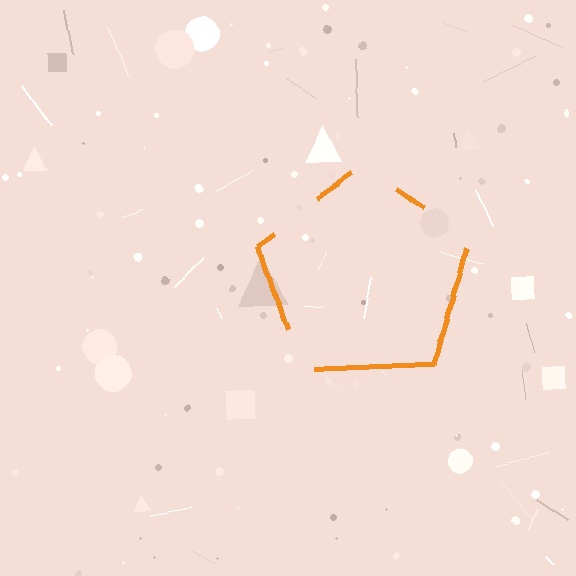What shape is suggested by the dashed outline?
The dashed outline suggests a pentagon.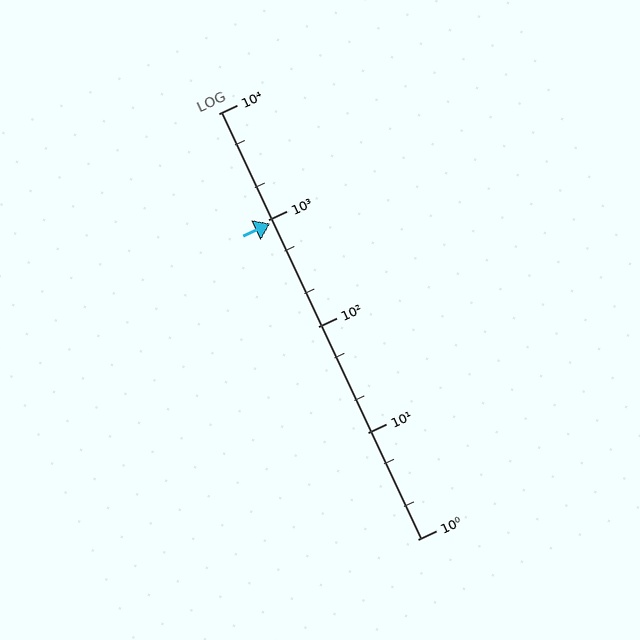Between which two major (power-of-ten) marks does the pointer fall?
The pointer is between 100 and 1000.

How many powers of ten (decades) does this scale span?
The scale spans 4 decades, from 1 to 10000.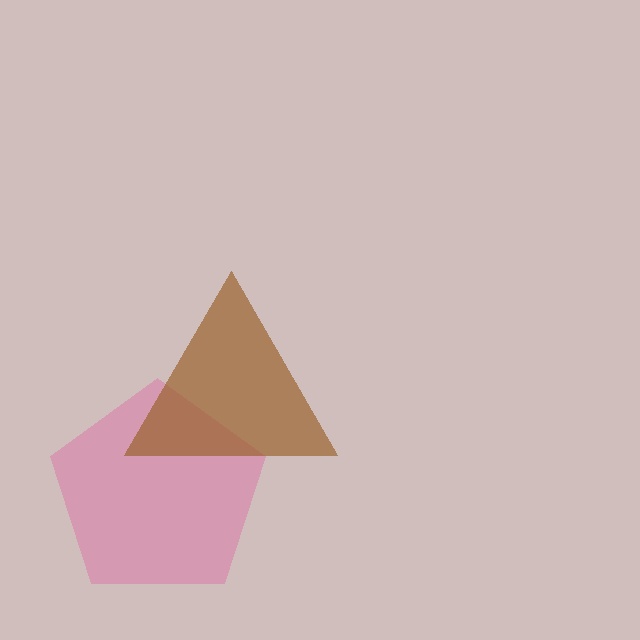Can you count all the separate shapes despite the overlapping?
Yes, there are 2 separate shapes.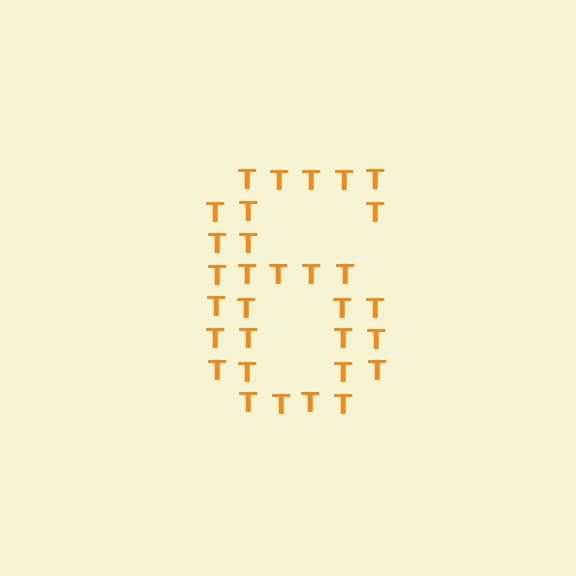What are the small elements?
The small elements are letter T's.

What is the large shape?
The large shape is the digit 6.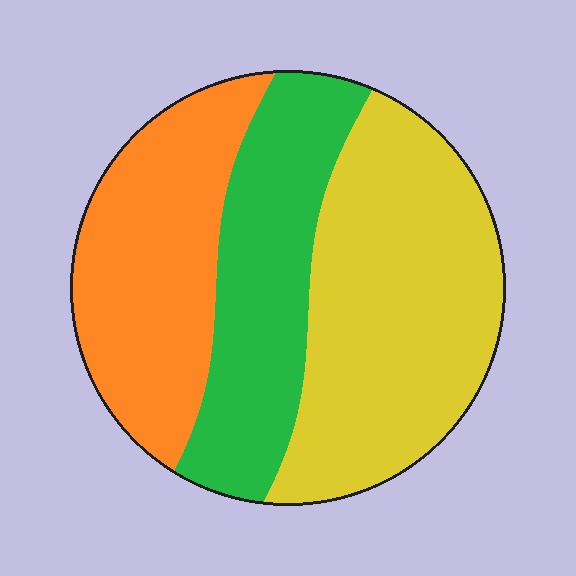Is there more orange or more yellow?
Yellow.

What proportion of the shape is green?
Green takes up about one quarter (1/4) of the shape.